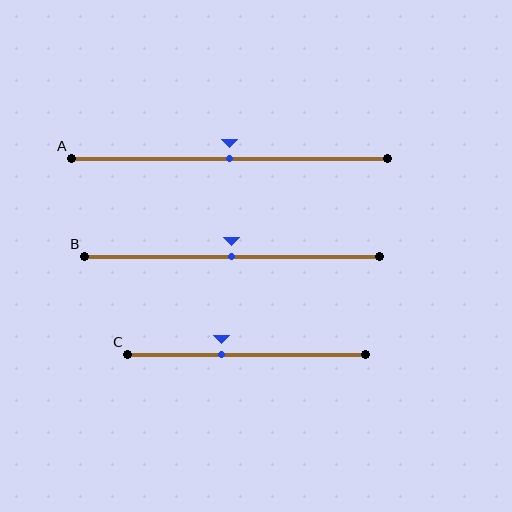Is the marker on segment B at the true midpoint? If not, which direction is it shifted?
Yes, the marker on segment B is at the true midpoint.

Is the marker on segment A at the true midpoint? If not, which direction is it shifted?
Yes, the marker on segment A is at the true midpoint.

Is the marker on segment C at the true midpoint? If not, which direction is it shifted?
No, the marker on segment C is shifted to the left by about 11% of the segment length.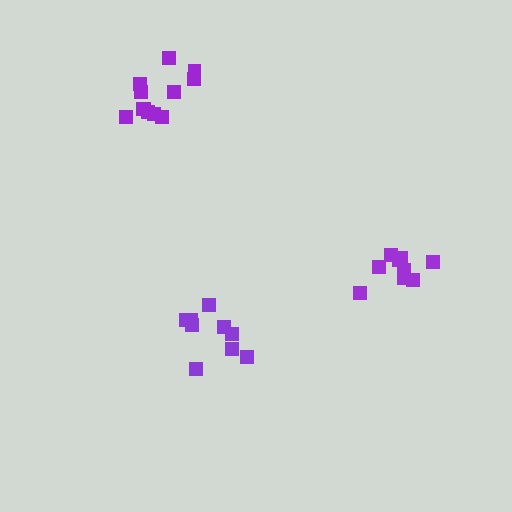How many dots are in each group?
Group 1: 9 dots, Group 2: 9 dots, Group 3: 12 dots (30 total).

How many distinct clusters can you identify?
There are 3 distinct clusters.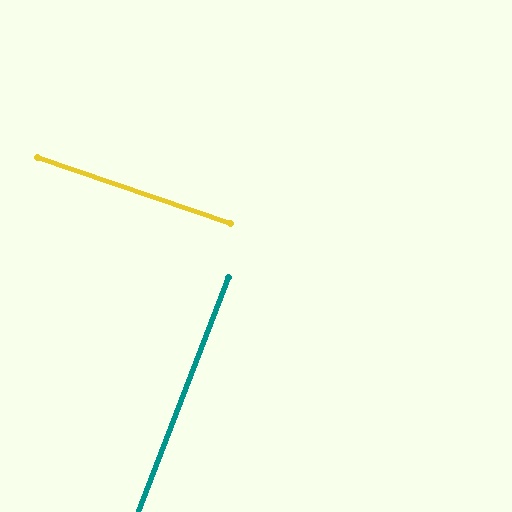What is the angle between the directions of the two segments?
Approximately 88 degrees.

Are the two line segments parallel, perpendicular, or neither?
Perpendicular — they meet at approximately 88°.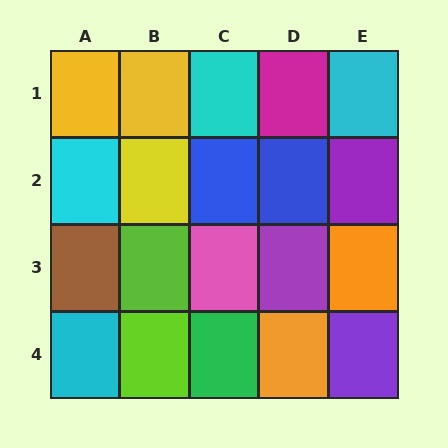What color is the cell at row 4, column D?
Orange.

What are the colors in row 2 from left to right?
Cyan, yellow, blue, blue, purple.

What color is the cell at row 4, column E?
Purple.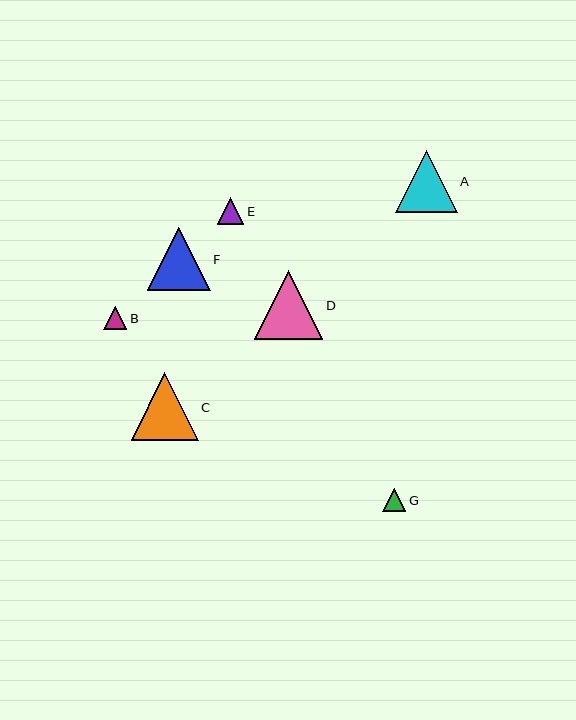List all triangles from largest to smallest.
From largest to smallest: D, C, F, A, E, B, G.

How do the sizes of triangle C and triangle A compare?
Triangle C and triangle A are approximately the same size.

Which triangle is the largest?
Triangle D is the largest with a size of approximately 69 pixels.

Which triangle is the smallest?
Triangle G is the smallest with a size of approximately 23 pixels.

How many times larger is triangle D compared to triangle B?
Triangle D is approximately 3.0 times the size of triangle B.